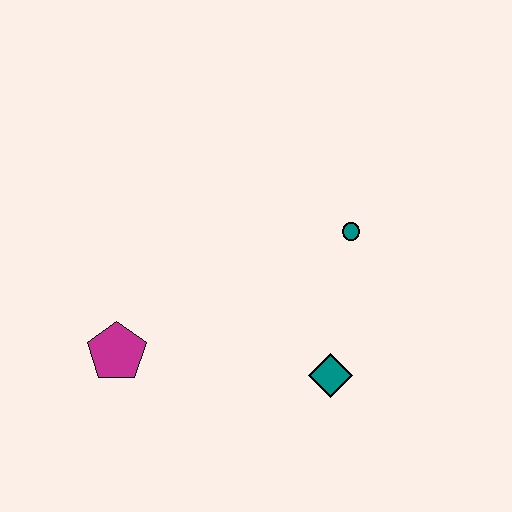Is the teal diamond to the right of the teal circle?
No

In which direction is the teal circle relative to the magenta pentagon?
The teal circle is to the right of the magenta pentagon.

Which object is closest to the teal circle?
The teal diamond is closest to the teal circle.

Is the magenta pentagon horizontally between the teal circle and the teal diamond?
No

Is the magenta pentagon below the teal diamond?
No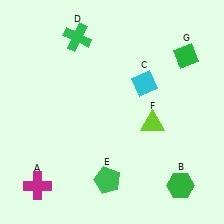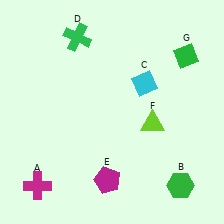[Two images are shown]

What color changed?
The pentagon (E) changed from green in Image 1 to magenta in Image 2.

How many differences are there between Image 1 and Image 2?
There is 1 difference between the two images.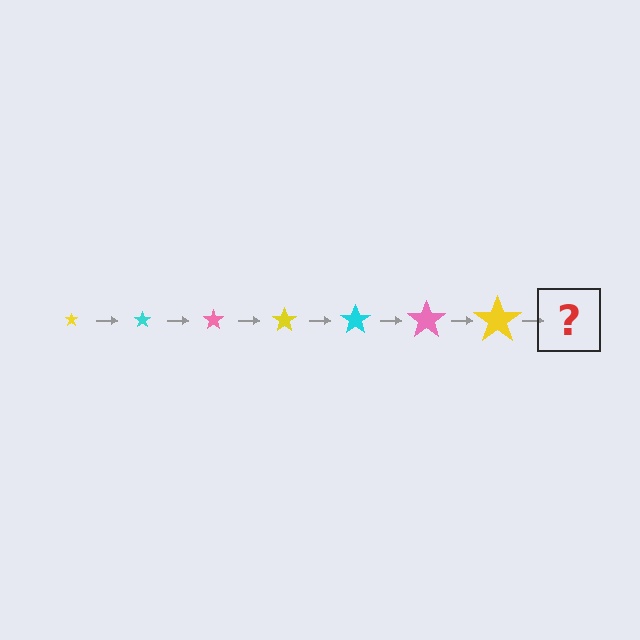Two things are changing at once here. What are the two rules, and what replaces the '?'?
The two rules are that the star grows larger each step and the color cycles through yellow, cyan, and pink. The '?' should be a cyan star, larger than the previous one.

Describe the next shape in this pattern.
It should be a cyan star, larger than the previous one.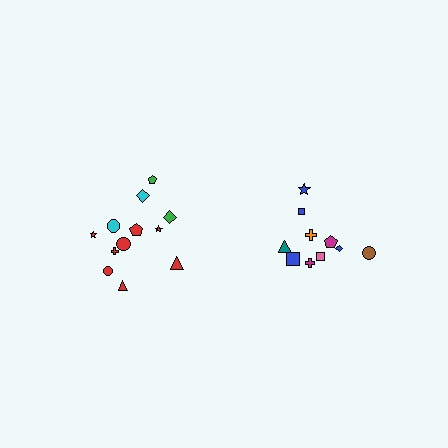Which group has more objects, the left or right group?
The left group.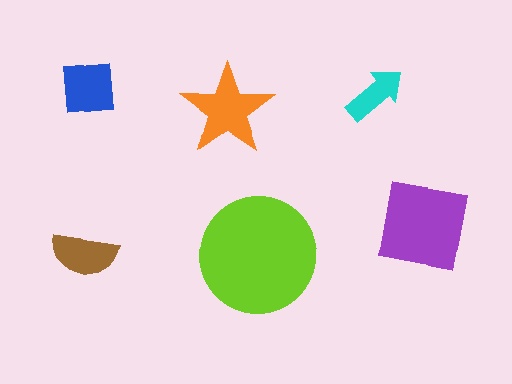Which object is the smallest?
The cyan arrow.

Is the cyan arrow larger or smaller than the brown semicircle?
Smaller.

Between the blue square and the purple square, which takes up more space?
The purple square.